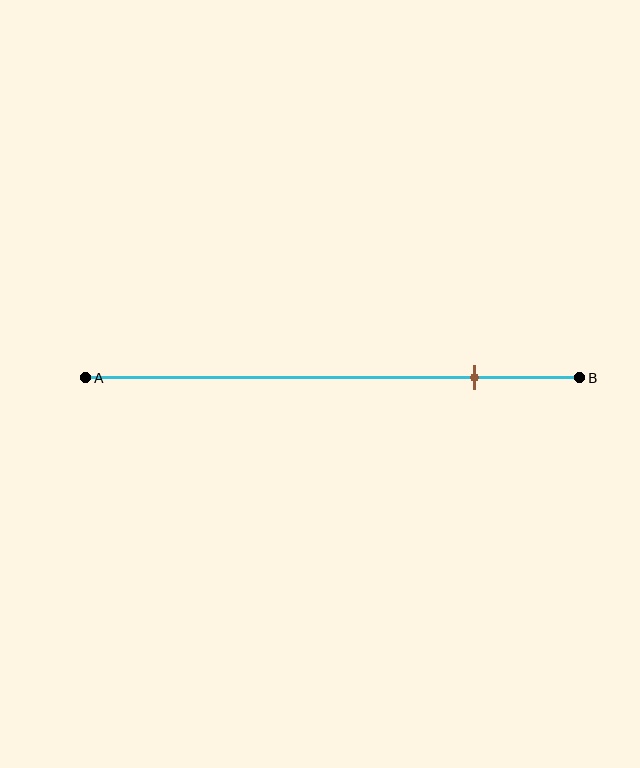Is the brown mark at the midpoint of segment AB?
No, the mark is at about 80% from A, not at the 50% midpoint.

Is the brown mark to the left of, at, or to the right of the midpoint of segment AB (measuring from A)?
The brown mark is to the right of the midpoint of segment AB.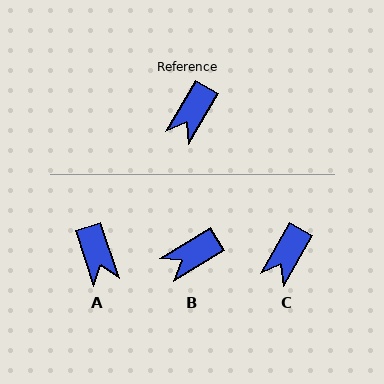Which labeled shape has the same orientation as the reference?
C.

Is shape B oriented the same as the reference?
No, it is off by about 29 degrees.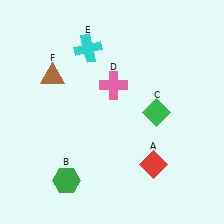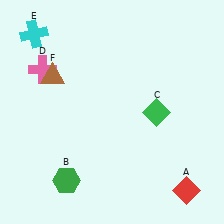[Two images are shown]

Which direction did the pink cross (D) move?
The pink cross (D) moved left.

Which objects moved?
The objects that moved are: the red diamond (A), the pink cross (D), the cyan cross (E).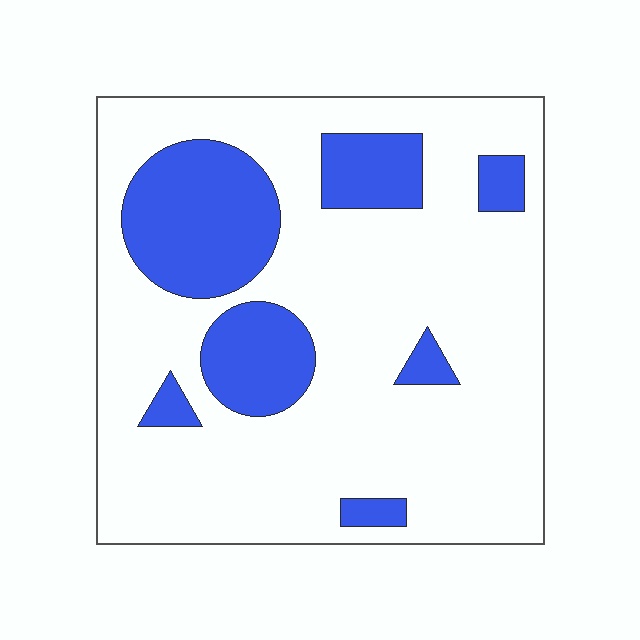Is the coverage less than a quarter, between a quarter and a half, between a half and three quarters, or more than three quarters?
Less than a quarter.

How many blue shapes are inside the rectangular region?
7.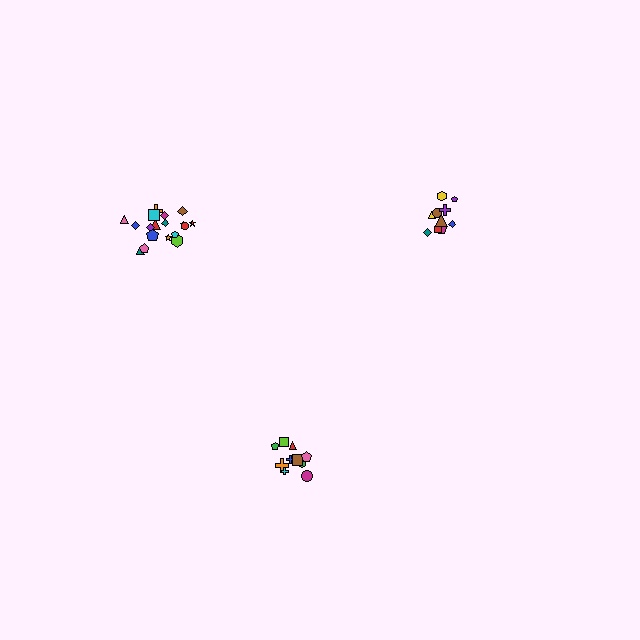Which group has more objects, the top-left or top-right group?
The top-left group.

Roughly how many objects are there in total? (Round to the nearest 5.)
Roughly 40 objects in total.